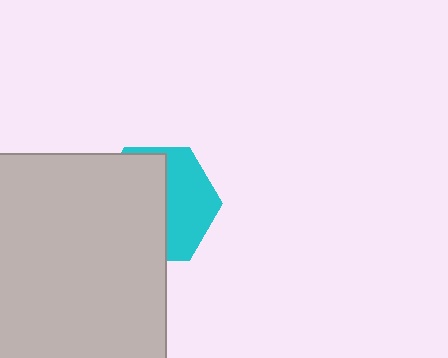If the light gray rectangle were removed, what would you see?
You would see the complete cyan hexagon.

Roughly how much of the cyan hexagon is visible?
A small part of it is visible (roughly 42%).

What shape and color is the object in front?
The object in front is a light gray rectangle.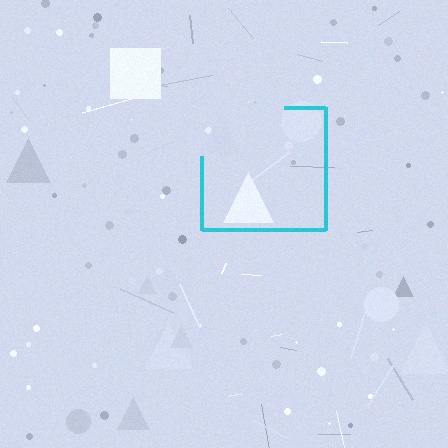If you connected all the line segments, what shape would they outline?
They would outline a square.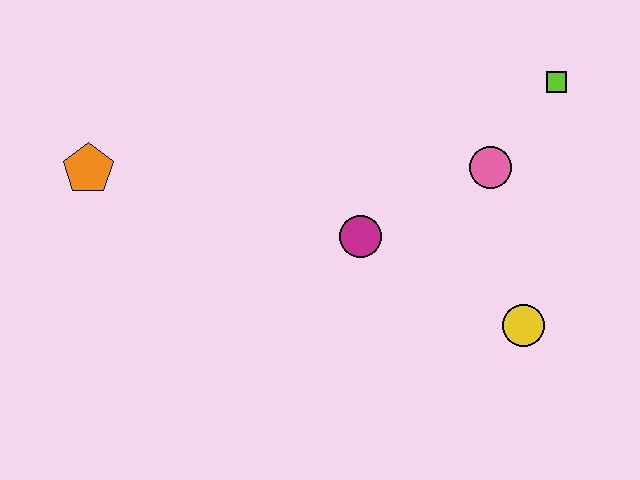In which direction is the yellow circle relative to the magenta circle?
The yellow circle is to the right of the magenta circle.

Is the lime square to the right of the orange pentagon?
Yes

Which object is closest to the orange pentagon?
The magenta circle is closest to the orange pentagon.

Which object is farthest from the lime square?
The orange pentagon is farthest from the lime square.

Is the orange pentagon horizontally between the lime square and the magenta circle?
No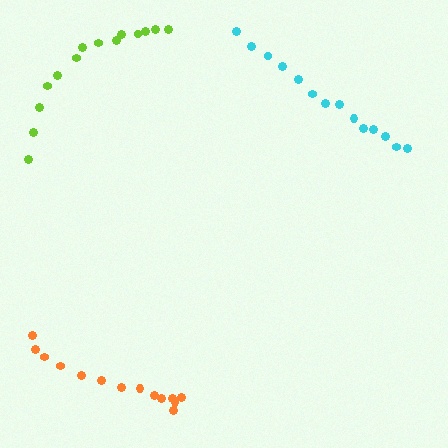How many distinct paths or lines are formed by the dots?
There are 3 distinct paths.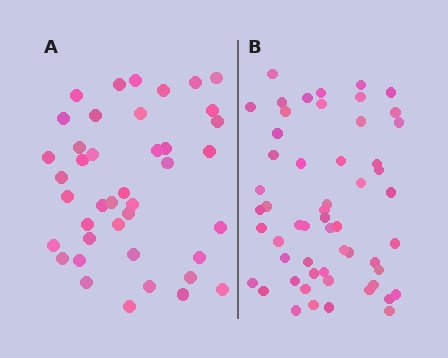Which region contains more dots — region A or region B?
Region B (the right region) has more dots.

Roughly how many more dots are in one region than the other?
Region B has approximately 15 more dots than region A.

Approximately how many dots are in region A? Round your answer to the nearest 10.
About 40 dots. (The exact count is 41, which rounds to 40.)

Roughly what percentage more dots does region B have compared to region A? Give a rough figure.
About 35% more.